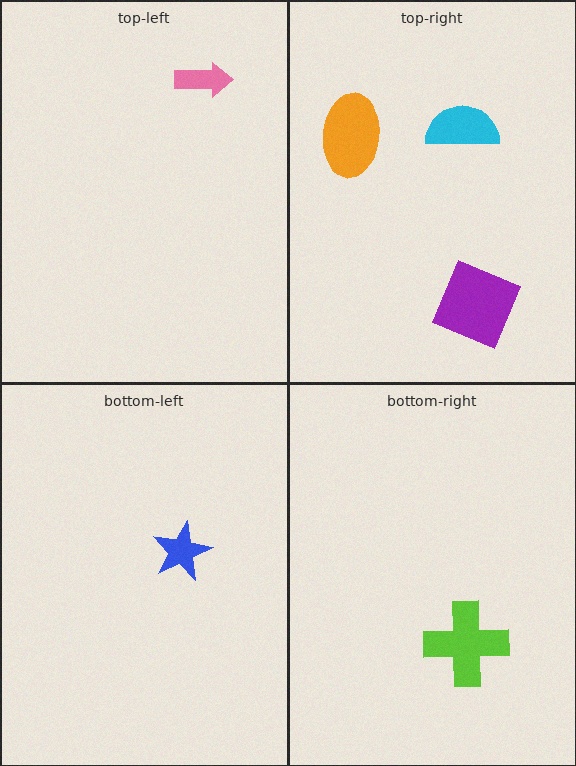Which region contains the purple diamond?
The top-right region.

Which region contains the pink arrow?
The top-left region.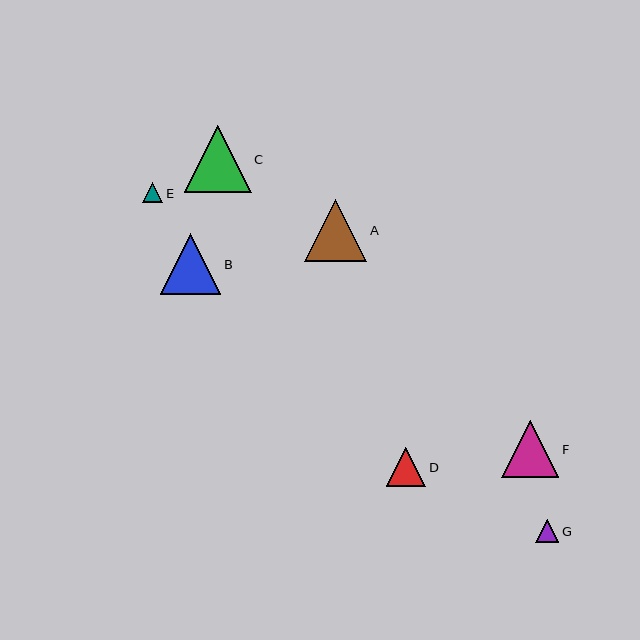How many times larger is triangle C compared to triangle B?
Triangle C is approximately 1.1 times the size of triangle B.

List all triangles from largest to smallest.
From largest to smallest: C, A, B, F, D, G, E.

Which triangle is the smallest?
Triangle E is the smallest with a size of approximately 20 pixels.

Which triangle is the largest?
Triangle C is the largest with a size of approximately 67 pixels.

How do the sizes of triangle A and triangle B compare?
Triangle A and triangle B are approximately the same size.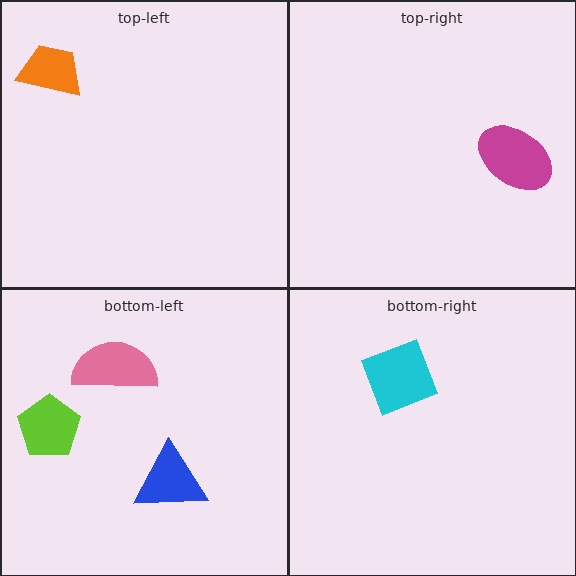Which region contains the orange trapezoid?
The top-left region.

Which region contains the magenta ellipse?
The top-right region.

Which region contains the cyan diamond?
The bottom-right region.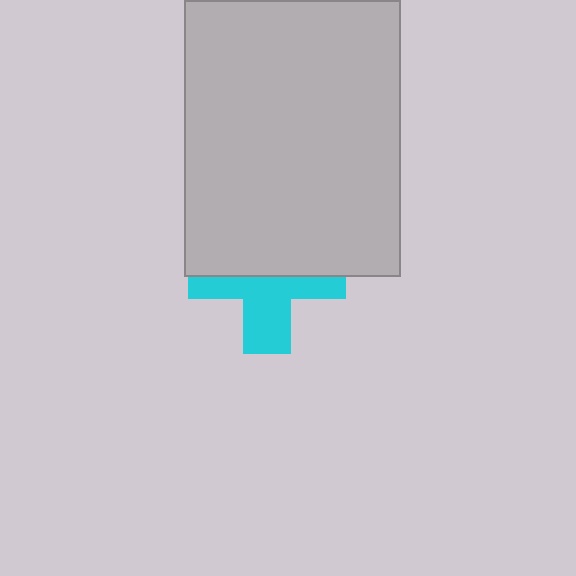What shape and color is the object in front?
The object in front is a light gray rectangle.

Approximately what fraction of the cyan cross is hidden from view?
Roughly 53% of the cyan cross is hidden behind the light gray rectangle.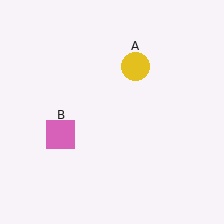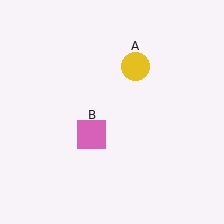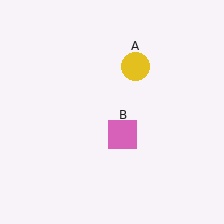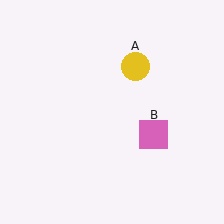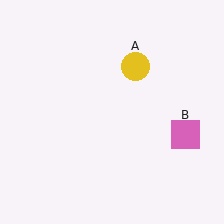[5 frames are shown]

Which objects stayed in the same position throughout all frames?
Yellow circle (object A) remained stationary.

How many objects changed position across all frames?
1 object changed position: pink square (object B).